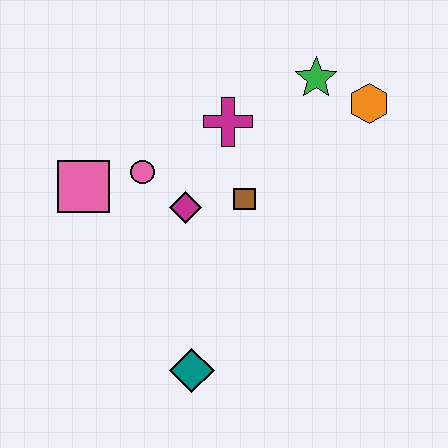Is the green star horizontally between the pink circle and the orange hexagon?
Yes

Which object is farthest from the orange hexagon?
The teal diamond is farthest from the orange hexagon.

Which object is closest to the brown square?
The magenta diamond is closest to the brown square.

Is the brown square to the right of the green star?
No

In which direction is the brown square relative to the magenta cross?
The brown square is below the magenta cross.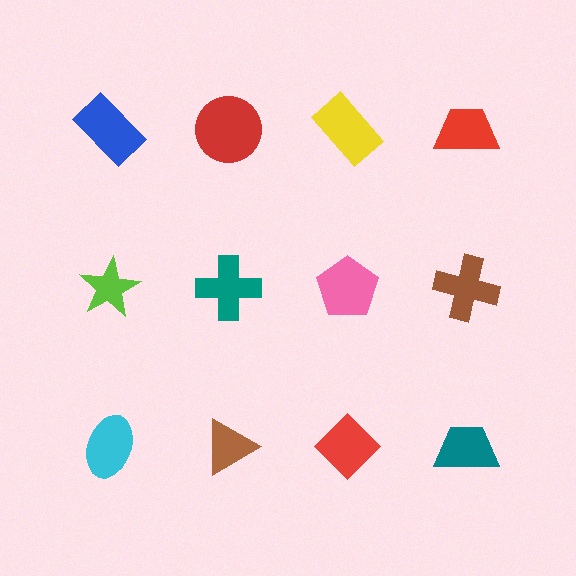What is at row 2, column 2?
A teal cross.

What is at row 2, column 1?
A lime star.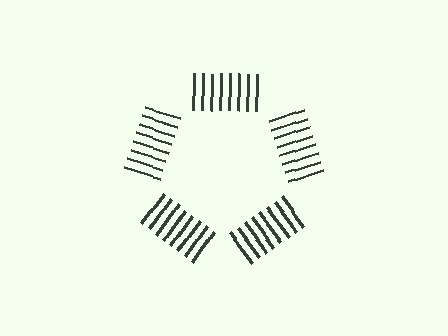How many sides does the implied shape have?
5 sides — the line-ends trace a pentagon.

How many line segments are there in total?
40 — 8 along each of the 5 edges.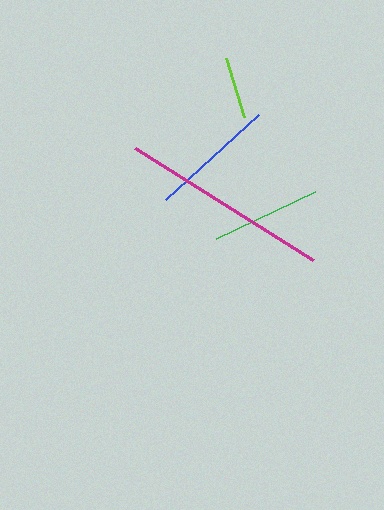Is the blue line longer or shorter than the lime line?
The blue line is longer than the lime line.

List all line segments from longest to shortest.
From longest to shortest: magenta, blue, green, lime.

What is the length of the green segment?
The green segment is approximately 110 pixels long.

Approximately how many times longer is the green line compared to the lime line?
The green line is approximately 1.8 times the length of the lime line.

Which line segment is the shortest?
The lime line is the shortest at approximately 61 pixels.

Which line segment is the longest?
The magenta line is the longest at approximately 211 pixels.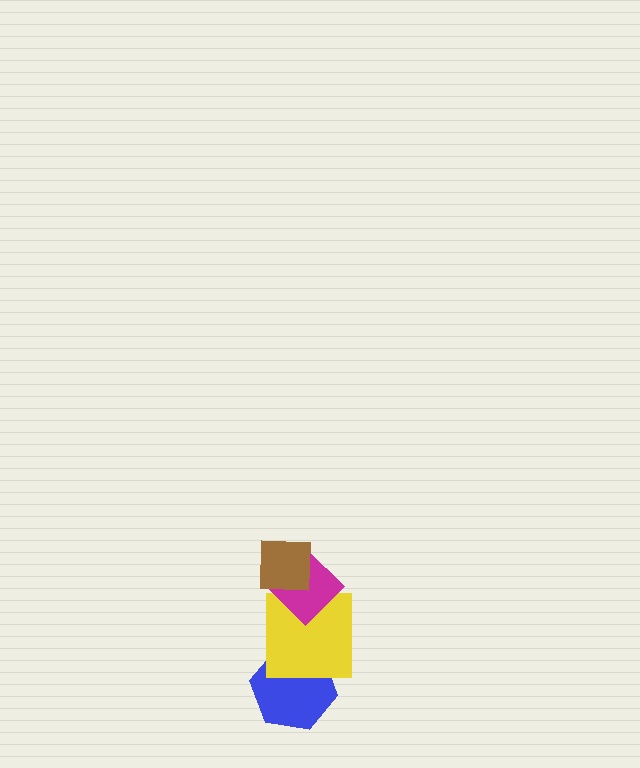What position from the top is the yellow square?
The yellow square is 3rd from the top.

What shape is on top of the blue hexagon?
The yellow square is on top of the blue hexagon.